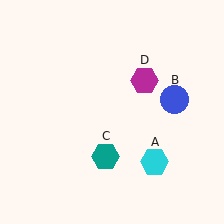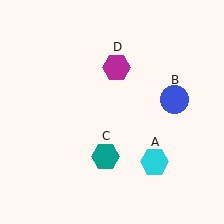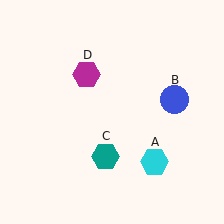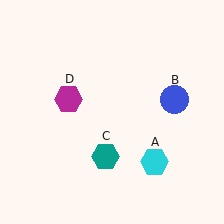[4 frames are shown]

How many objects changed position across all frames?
1 object changed position: magenta hexagon (object D).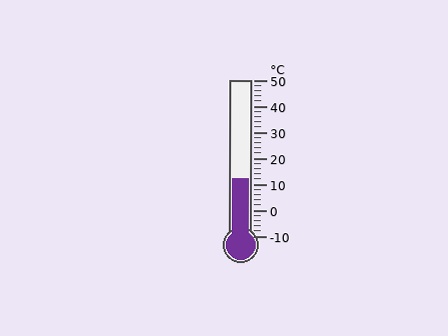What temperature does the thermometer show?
The thermometer shows approximately 12°C.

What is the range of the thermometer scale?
The thermometer scale ranges from -10°C to 50°C.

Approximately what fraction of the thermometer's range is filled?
The thermometer is filled to approximately 35% of its range.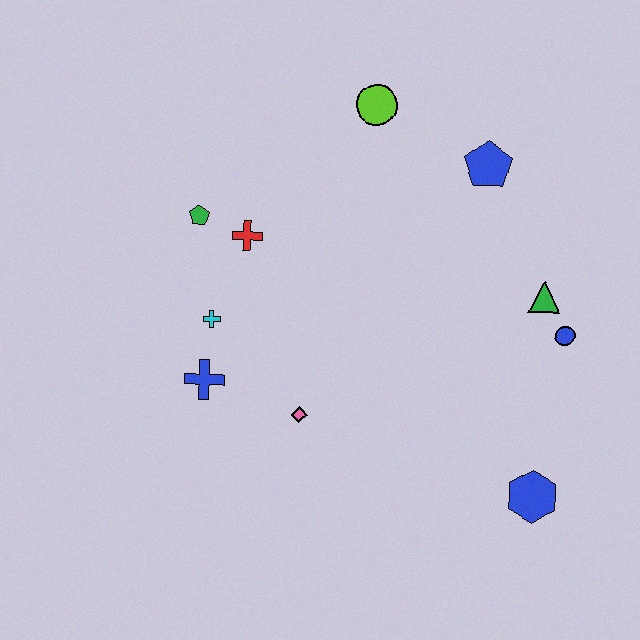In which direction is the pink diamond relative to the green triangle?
The pink diamond is to the left of the green triangle.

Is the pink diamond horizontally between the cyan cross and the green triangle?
Yes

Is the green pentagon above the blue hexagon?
Yes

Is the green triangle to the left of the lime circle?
No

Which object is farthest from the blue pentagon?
The blue cross is farthest from the blue pentagon.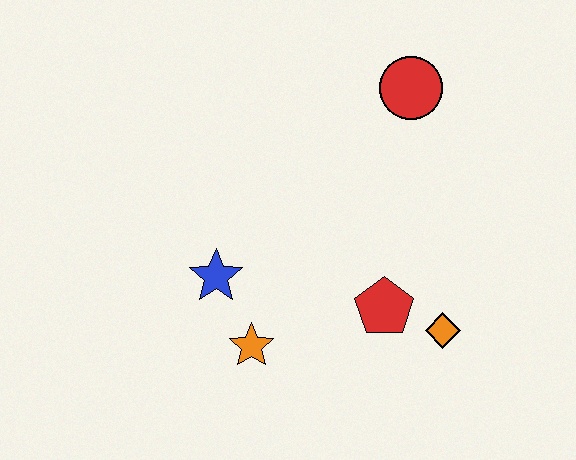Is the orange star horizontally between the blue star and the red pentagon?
Yes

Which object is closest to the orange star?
The blue star is closest to the orange star.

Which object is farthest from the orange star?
The red circle is farthest from the orange star.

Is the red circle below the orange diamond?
No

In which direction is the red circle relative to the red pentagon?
The red circle is above the red pentagon.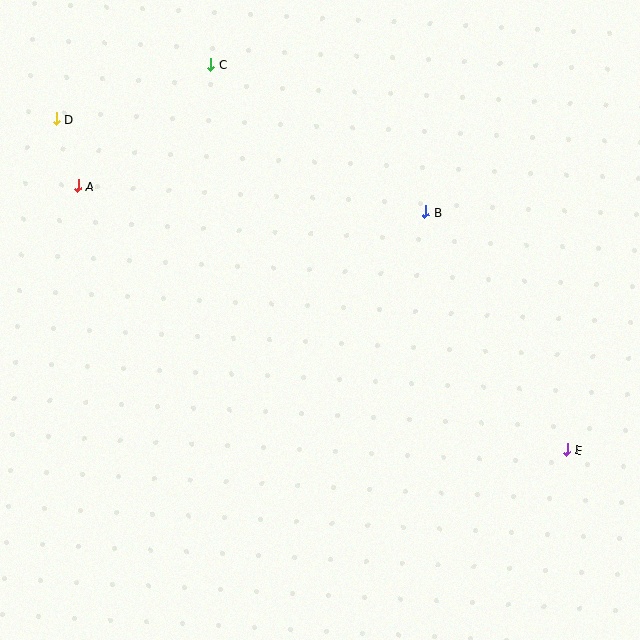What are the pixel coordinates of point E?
Point E is at (567, 449).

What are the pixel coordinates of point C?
Point C is at (211, 64).